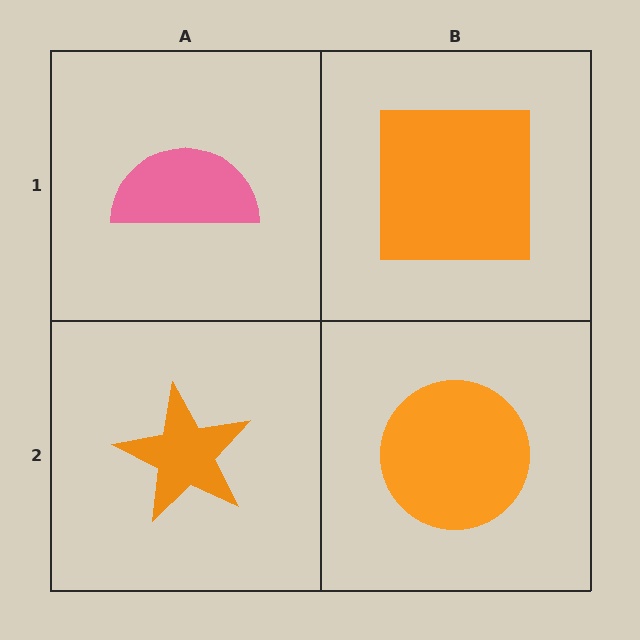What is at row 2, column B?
An orange circle.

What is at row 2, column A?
An orange star.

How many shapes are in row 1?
2 shapes.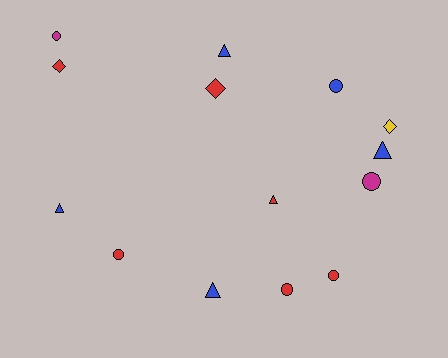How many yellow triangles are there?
There are no yellow triangles.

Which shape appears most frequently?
Circle, with 6 objects.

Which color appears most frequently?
Red, with 6 objects.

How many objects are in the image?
There are 14 objects.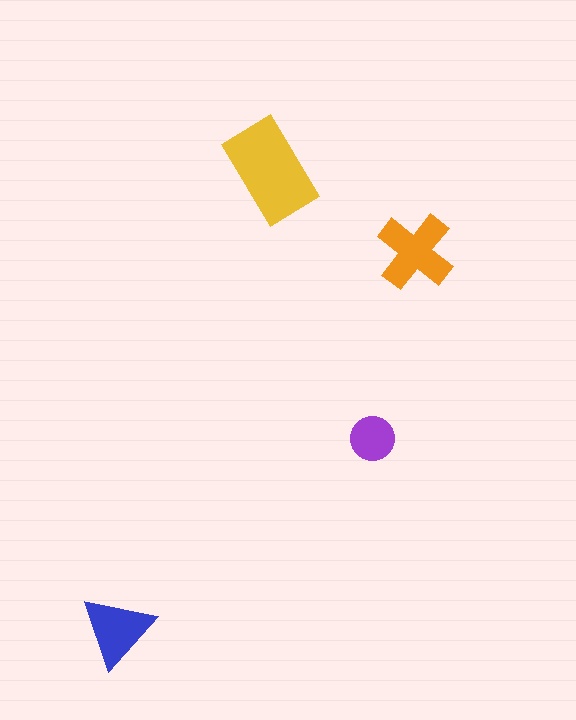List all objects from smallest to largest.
The purple circle, the blue triangle, the orange cross, the yellow rectangle.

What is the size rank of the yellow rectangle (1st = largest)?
1st.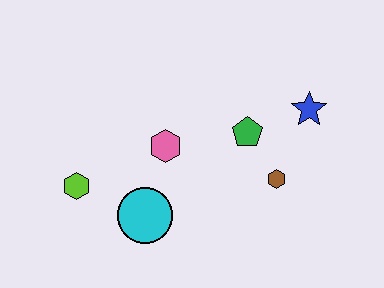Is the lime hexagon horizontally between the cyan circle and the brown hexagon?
No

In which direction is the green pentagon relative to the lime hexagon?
The green pentagon is to the right of the lime hexagon.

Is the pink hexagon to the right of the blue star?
No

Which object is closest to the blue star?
The green pentagon is closest to the blue star.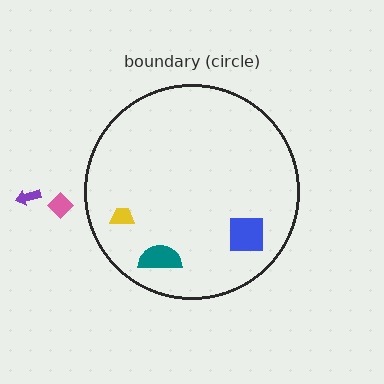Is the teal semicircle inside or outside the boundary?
Inside.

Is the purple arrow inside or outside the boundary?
Outside.